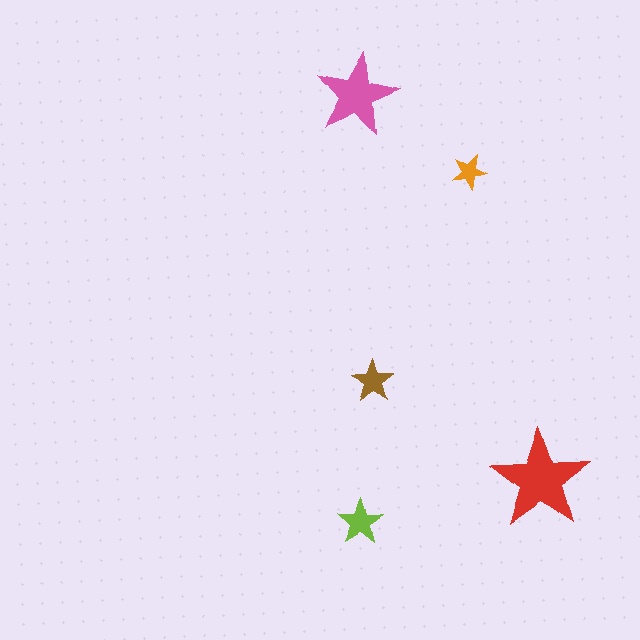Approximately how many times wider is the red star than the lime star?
About 2 times wider.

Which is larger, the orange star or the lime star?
The lime one.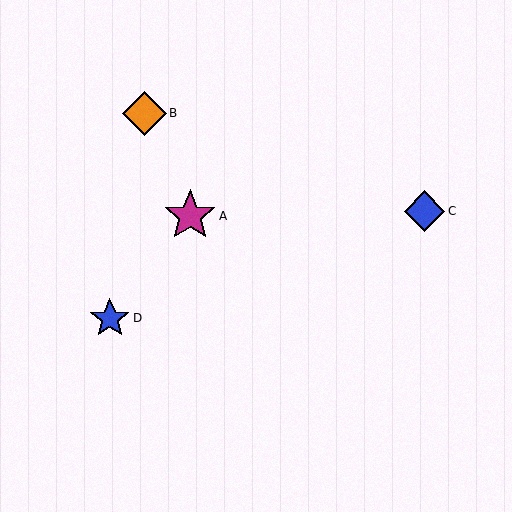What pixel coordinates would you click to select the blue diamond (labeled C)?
Click at (424, 211) to select the blue diamond C.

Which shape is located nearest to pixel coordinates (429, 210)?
The blue diamond (labeled C) at (424, 211) is nearest to that location.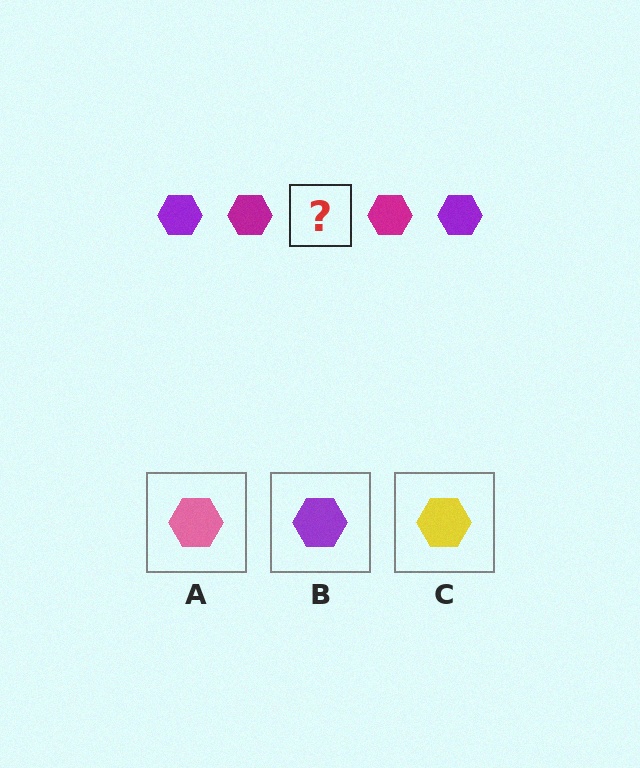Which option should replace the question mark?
Option B.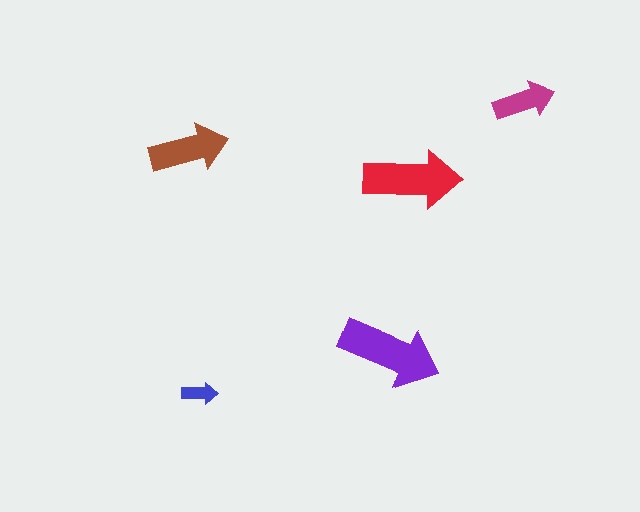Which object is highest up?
The magenta arrow is topmost.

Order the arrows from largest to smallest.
the purple one, the red one, the brown one, the magenta one, the blue one.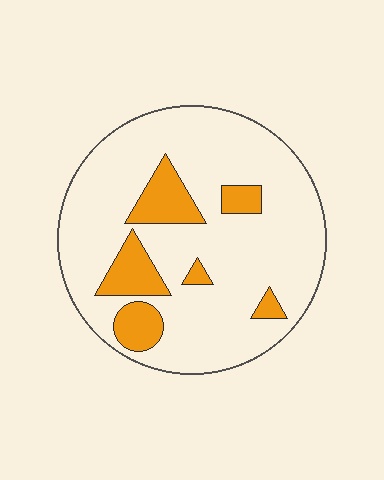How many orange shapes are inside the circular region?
6.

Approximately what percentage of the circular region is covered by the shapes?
Approximately 15%.